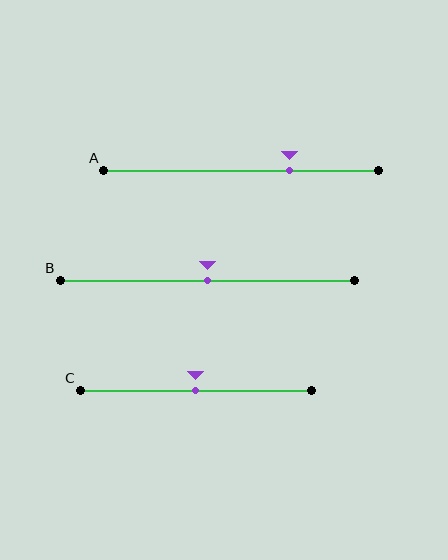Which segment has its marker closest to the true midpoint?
Segment B has its marker closest to the true midpoint.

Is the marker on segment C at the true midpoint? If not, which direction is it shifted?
Yes, the marker on segment C is at the true midpoint.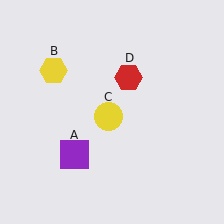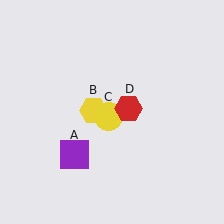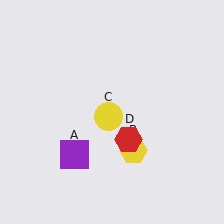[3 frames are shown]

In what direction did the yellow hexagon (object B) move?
The yellow hexagon (object B) moved down and to the right.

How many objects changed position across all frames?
2 objects changed position: yellow hexagon (object B), red hexagon (object D).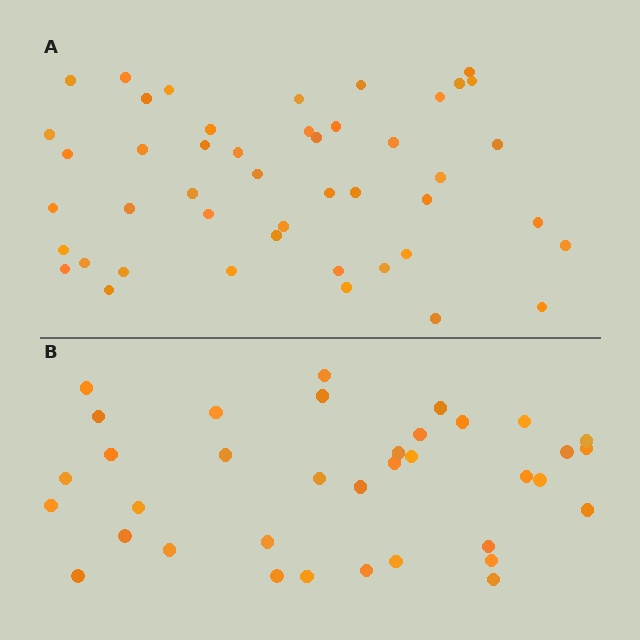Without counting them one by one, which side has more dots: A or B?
Region A (the top region) has more dots.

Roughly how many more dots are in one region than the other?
Region A has roughly 10 or so more dots than region B.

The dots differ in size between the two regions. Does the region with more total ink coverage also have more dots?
No. Region B has more total ink coverage because its dots are larger, but region A actually contains more individual dots. Total area can be misleading — the number of items is what matters here.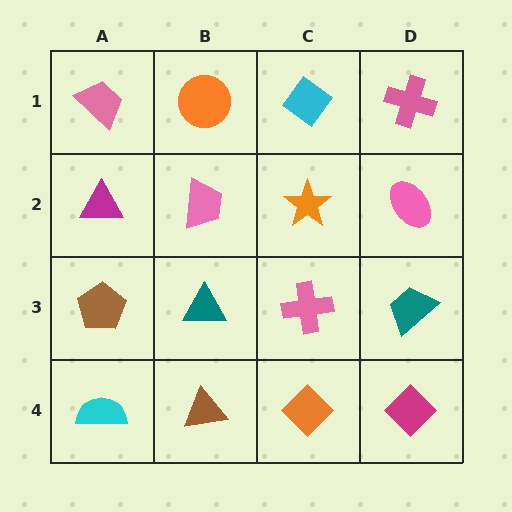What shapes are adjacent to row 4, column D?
A teal trapezoid (row 3, column D), an orange diamond (row 4, column C).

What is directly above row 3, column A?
A magenta triangle.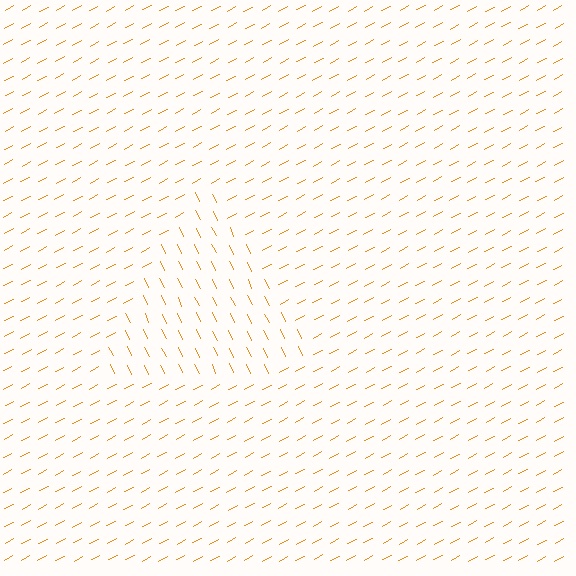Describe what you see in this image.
The image is filled with small orange line segments. A triangle region in the image has lines oriented differently from the surrounding lines, creating a visible texture boundary.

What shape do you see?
I see a triangle.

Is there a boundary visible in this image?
Yes, there is a texture boundary formed by a change in line orientation.